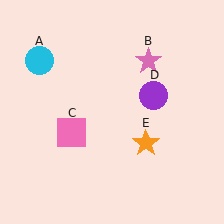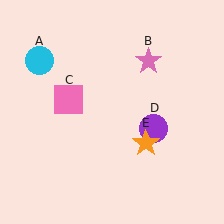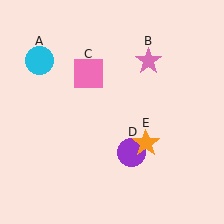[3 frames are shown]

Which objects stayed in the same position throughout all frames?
Cyan circle (object A) and pink star (object B) and orange star (object E) remained stationary.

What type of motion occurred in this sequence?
The pink square (object C), purple circle (object D) rotated clockwise around the center of the scene.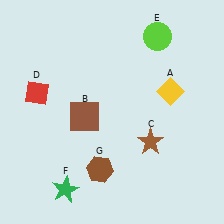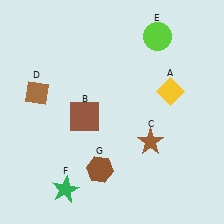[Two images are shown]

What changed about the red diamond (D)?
In Image 1, D is red. In Image 2, it changed to brown.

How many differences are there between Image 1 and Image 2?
There is 1 difference between the two images.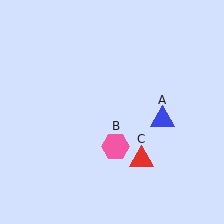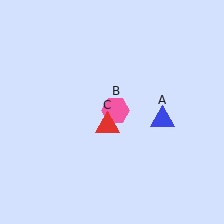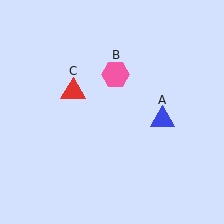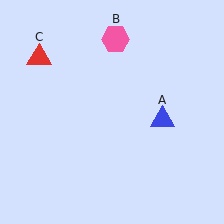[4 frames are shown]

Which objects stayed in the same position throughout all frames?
Blue triangle (object A) remained stationary.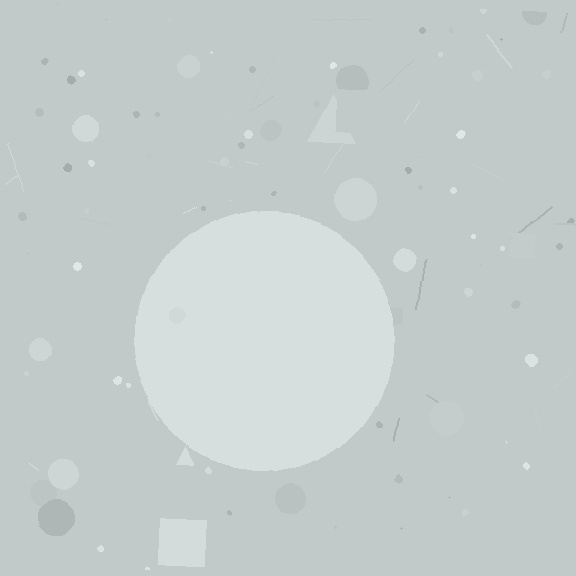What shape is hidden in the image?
A circle is hidden in the image.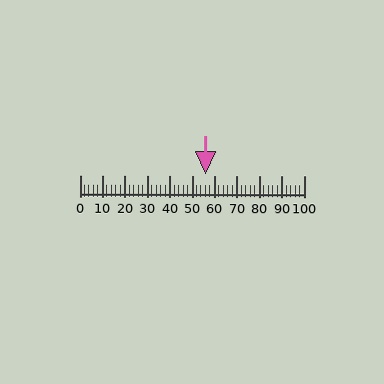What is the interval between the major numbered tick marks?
The major tick marks are spaced 10 units apart.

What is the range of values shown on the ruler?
The ruler shows values from 0 to 100.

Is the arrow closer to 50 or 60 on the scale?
The arrow is closer to 60.